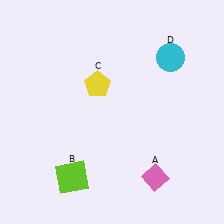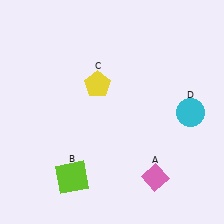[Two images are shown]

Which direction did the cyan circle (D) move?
The cyan circle (D) moved down.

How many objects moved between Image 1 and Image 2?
1 object moved between the two images.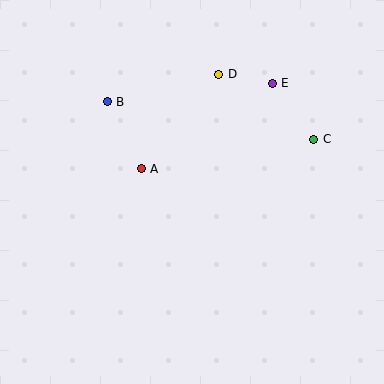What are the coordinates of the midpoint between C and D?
The midpoint between C and D is at (266, 107).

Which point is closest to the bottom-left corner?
Point A is closest to the bottom-left corner.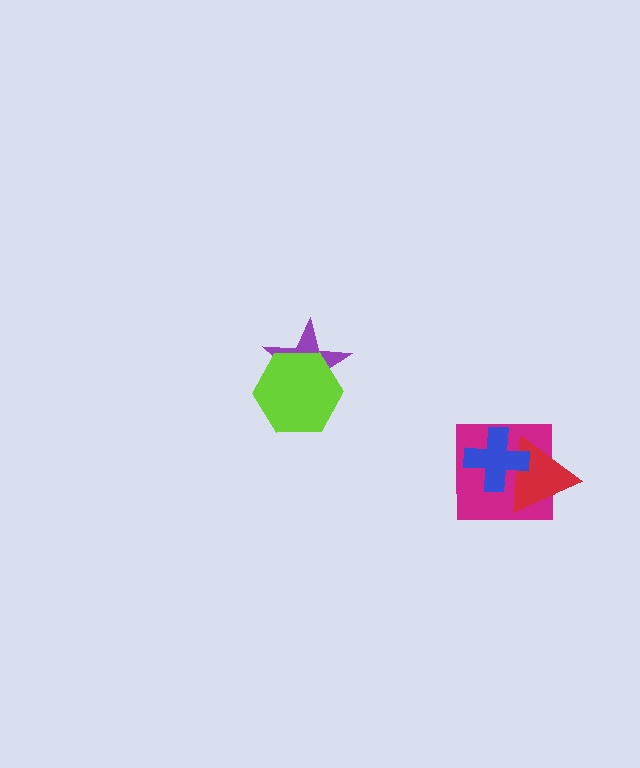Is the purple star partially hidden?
Yes, it is partially covered by another shape.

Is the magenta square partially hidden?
Yes, it is partially covered by another shape.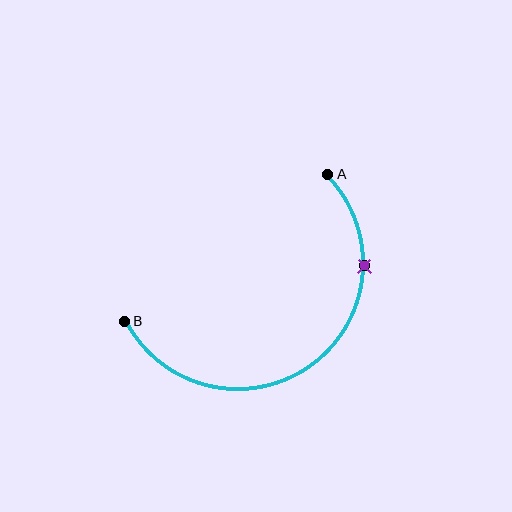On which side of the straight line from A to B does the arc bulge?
The arc bulges below and to the right of the straight line connecting A and B.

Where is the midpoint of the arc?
The arc midpoint is the point on the curve farthest from the straight line joining A and B. It sits below and to the right of that line.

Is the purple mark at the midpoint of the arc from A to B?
No. The purple mark lies on the arc but is closer to endpoint A. The arc midpoint would be at the point on the curve equidistant along the arc from both A and B.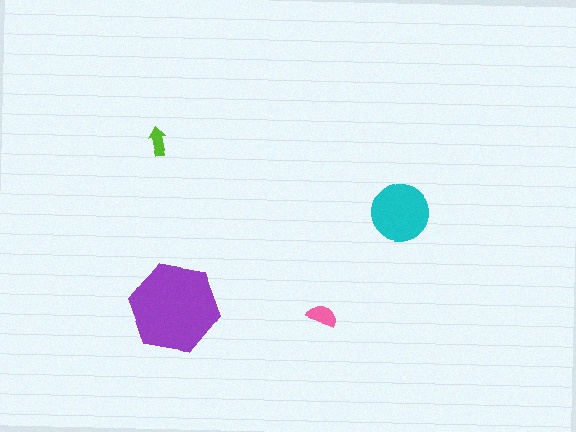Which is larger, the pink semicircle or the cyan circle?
The cyan circle.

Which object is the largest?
The purple hexagon.